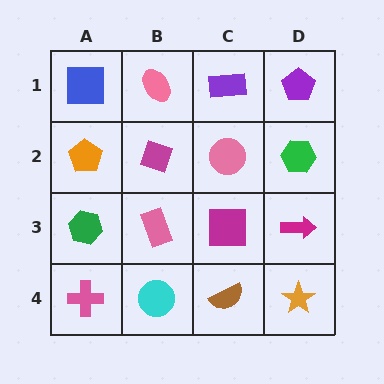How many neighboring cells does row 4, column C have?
3.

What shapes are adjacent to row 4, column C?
A magenta square (row 3, column C), a cyan circle (row 4, column B), an orange star (row 4, column D).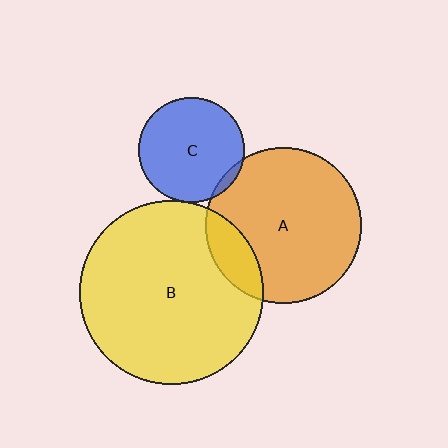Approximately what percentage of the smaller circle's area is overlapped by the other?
Approximately 5%.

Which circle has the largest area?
Circle B (yellow).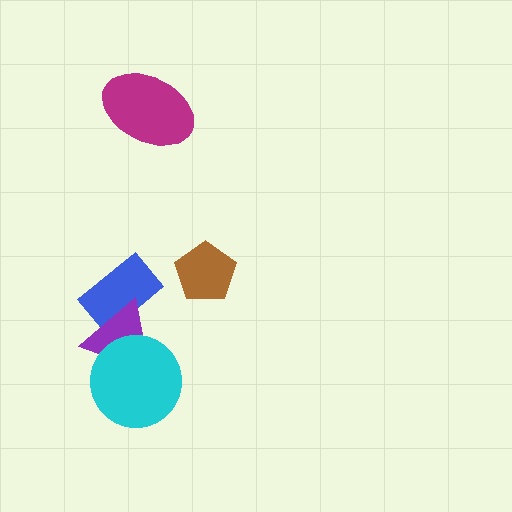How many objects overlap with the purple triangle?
2 objects overlap with the purple triangle.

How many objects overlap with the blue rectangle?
1 object overlaps with the blue rectangle.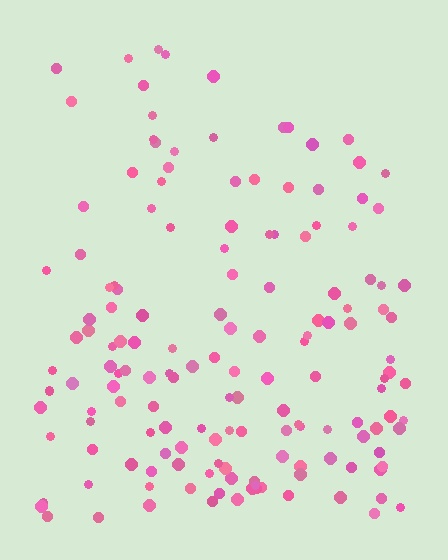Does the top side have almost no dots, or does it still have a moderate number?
Still a moderate number, just noticeably fewer than the bottom.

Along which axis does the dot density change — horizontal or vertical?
Vertical.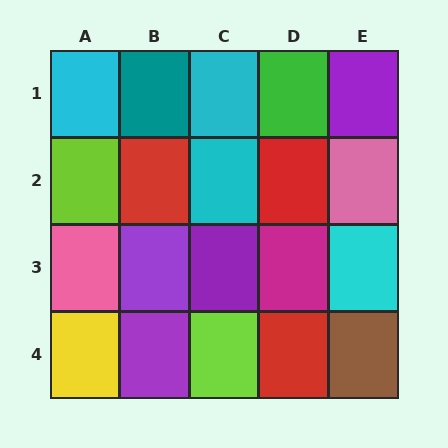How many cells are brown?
1 cell is brown.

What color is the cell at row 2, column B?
Red.